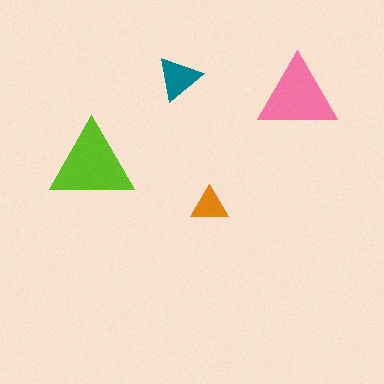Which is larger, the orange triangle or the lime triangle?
The lime one.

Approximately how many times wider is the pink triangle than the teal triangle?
About 2 times wider.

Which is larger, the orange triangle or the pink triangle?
The pink one.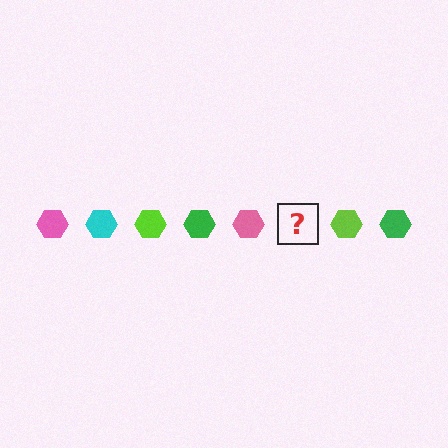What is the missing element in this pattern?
The missing element is a cyan hexagon.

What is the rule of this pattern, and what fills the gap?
The rule is that the pattern cycles through pink, cyan, lime, green hexagons. The gap should be filled with a cyan hexagon.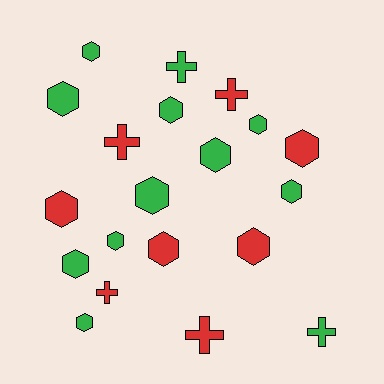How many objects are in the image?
There are 20 objects.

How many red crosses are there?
There are 4 red crosses.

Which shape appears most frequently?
Hexagon, with 14 objects.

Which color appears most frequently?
Green, with 12 objects.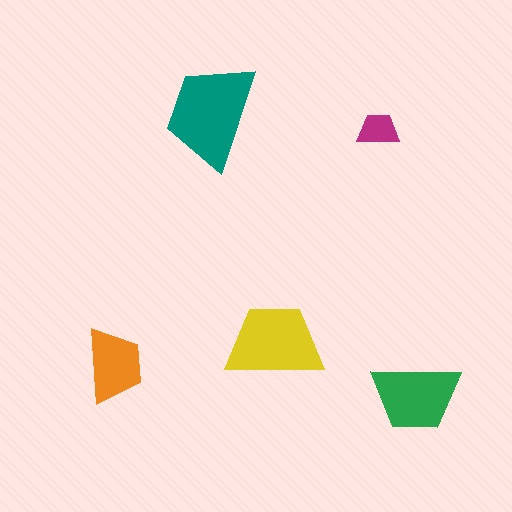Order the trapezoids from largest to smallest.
the teal one, the yellow one, the green one, the orange one, the magenta one.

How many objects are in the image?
There are 5 objects in the image.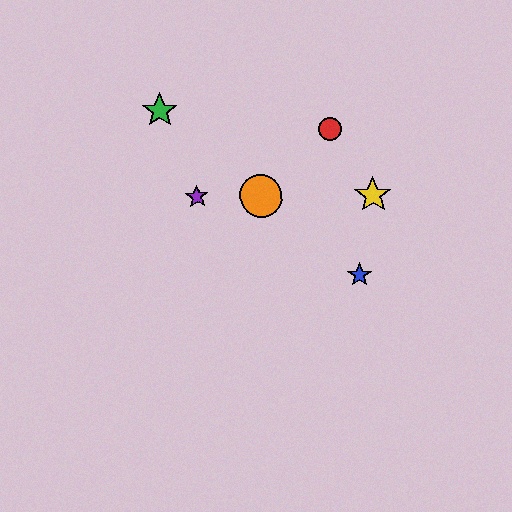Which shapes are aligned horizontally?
The yellow star, the purple star, the orange circle are aligned horizontally.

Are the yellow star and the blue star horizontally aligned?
No, the yellow star is at y≈195 and the blue star is at y≈275.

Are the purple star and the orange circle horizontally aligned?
Yes, both are at y≈196.